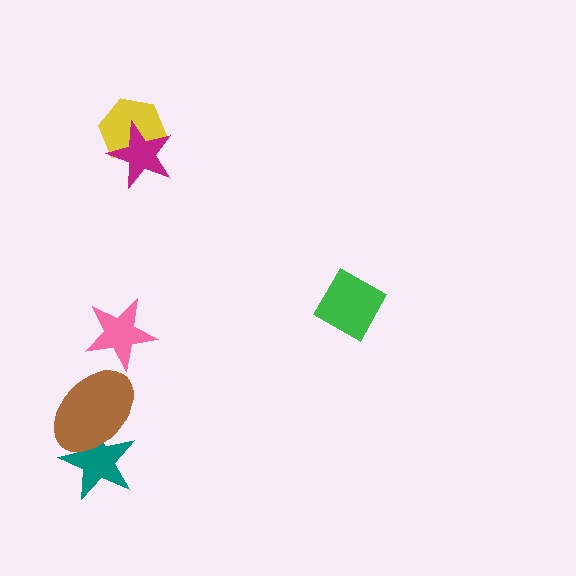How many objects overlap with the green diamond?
0 objects overlap with the green diamond.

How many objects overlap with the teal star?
1 object overlaps with the teal star.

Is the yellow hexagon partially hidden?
Yes, it is partially covered by another shape.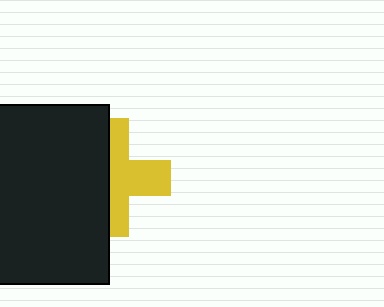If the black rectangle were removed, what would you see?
You would see the complete yellow cross.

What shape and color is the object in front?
The object in front is a black rectangle.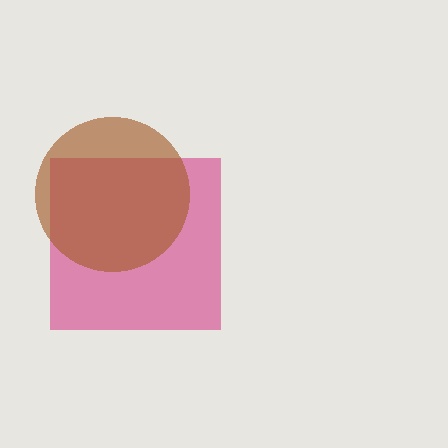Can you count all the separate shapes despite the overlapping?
Yes, there are 2 separate shapes.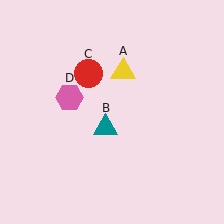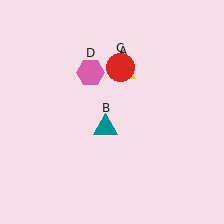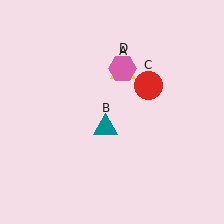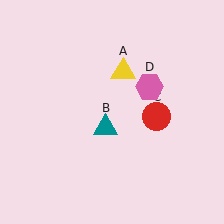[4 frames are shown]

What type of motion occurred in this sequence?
The red circle (object C), pink hexagon (object D) rotated clockwise around the center of the scene.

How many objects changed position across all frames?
2 objects changed position: red circle (object C), pink hexagon (object D).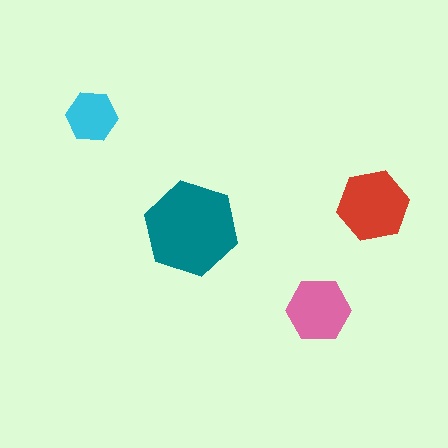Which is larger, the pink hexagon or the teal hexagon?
The teal one.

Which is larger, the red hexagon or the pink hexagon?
The red one.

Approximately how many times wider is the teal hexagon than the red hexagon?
About 1.5 times wider.